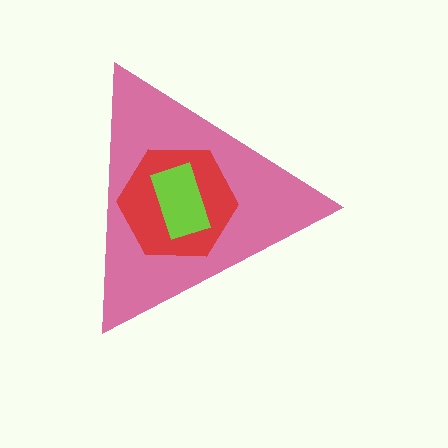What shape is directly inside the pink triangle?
The red hexagon.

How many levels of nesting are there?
3.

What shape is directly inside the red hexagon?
The lime rectangle.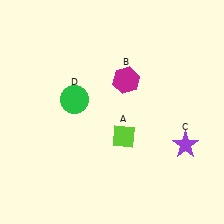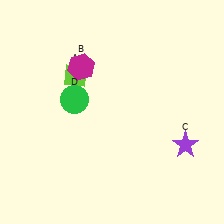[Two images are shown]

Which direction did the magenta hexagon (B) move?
The magenta hexagon (B) moved left.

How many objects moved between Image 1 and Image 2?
2 objects moved between the two images.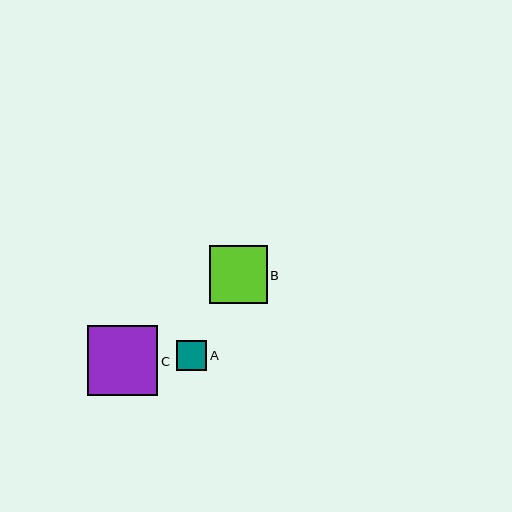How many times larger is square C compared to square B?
Square C is approximately 1.2 times the size of square B.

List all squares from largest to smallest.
From largest to smallest: C, B, A.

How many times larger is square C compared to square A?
Square C is approximately 2.3 times the size of square A.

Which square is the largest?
Square C is the largest with a size of approximately 70 pixels.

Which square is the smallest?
Square A is the smallest with a size of approximately 30 pixels.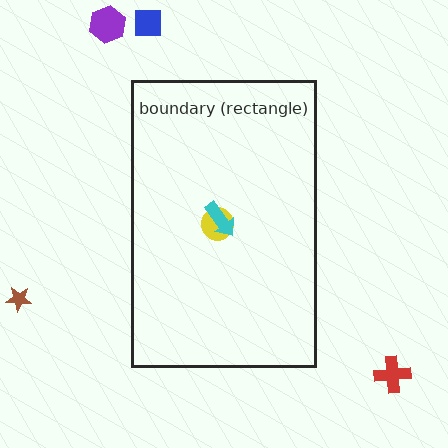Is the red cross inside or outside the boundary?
Outside.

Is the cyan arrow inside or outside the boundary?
Inside.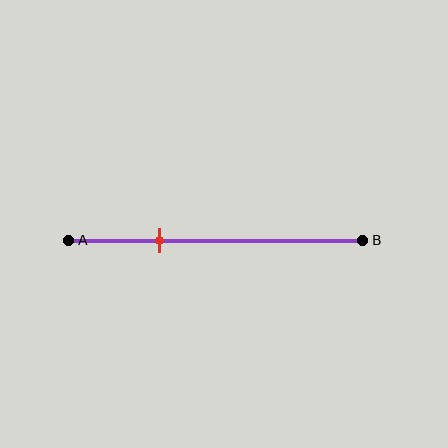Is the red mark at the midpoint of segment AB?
No, the mark is at about 30% from A, not at the 50% midpoint.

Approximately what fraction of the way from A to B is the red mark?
The red mark is approximately 30% of the way from A to B.